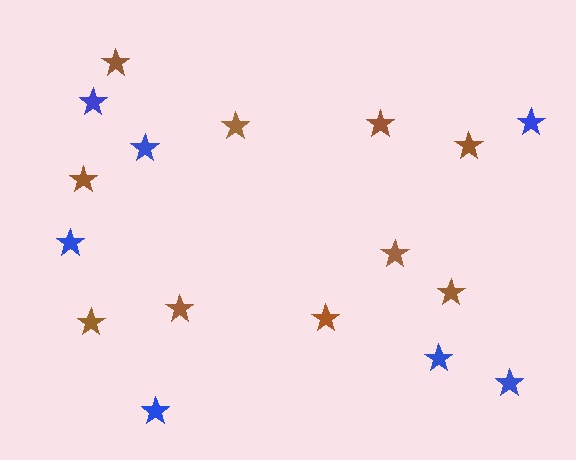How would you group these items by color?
There are 2 groups: one group of blue stars (7) and one group of brown stars (10).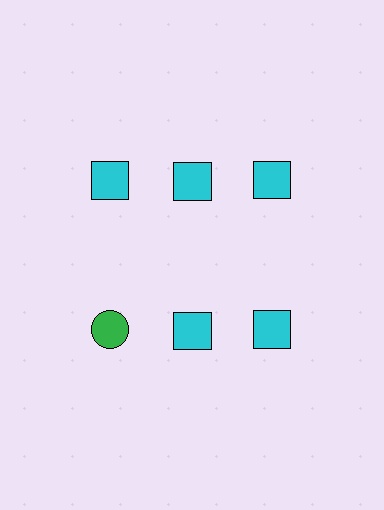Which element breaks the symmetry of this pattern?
The green circle in the second row, leftmost column breaks the symmetry. All other shapes are cyan squares.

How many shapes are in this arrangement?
There are 6 shapes arranged in a grid pattern.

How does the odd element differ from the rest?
It differs in both color (green instead of cyan) and shape (circle instead of square).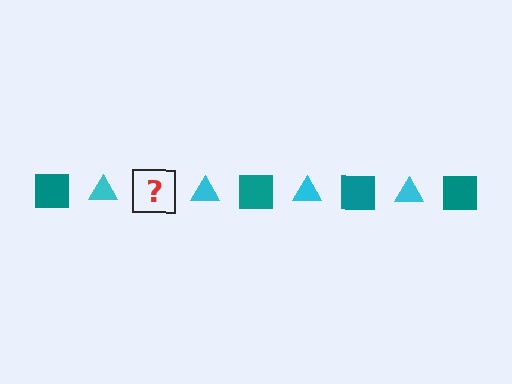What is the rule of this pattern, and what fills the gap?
The rule is that the pattern alternates between teal square and cyan triangle. The gap should be filled with a teal square.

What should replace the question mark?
The question mark should be replaced with a teal square.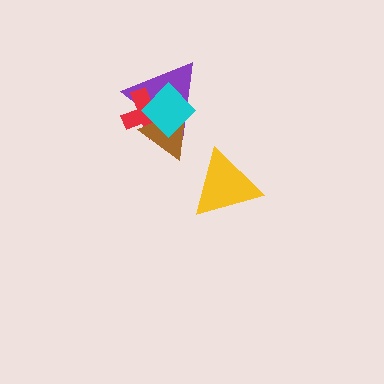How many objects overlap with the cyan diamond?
3 objects overlap with the cyan diamond.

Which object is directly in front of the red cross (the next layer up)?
The brown triangle is directly in front of the red cross.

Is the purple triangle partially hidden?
Yes, it is partially covered by another shape.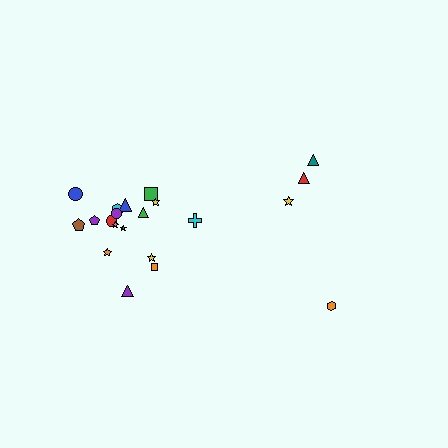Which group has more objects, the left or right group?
The left group.